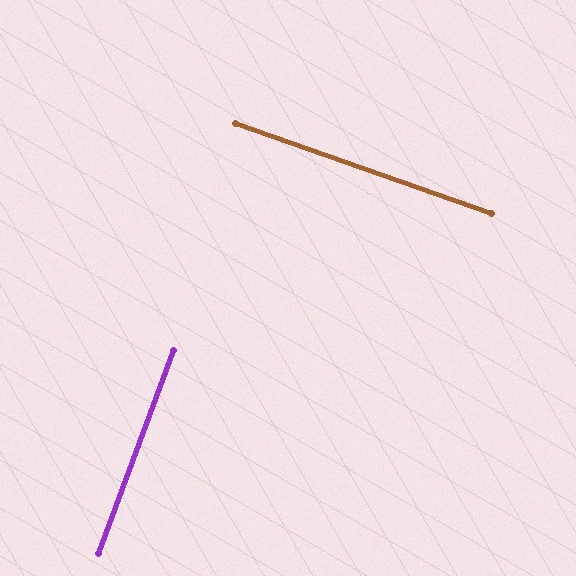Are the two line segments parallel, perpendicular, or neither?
Perpendicular — they meet at approximately 89°.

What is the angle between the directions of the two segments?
Approximately 89 degrees.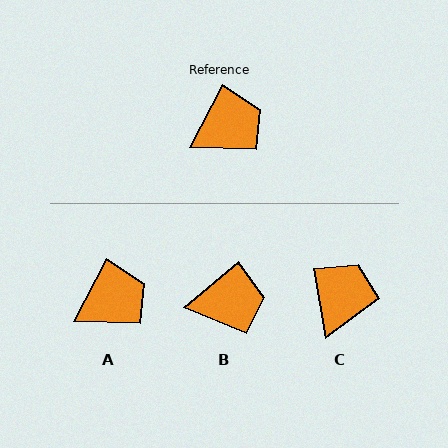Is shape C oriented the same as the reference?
No, it is off by about 38 degrees.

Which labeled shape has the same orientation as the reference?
A.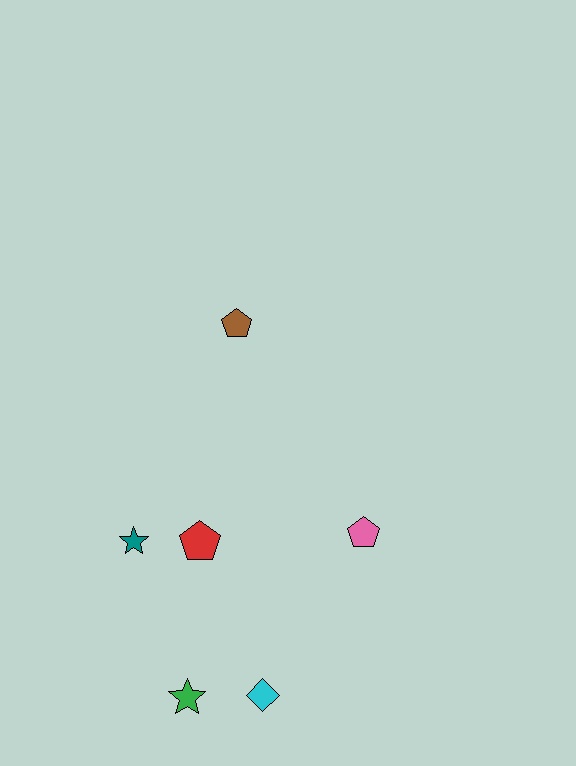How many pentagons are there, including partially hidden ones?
There are 3 pentagons.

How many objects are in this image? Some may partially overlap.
There are 6 objects.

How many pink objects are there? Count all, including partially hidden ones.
There is 1 pink object.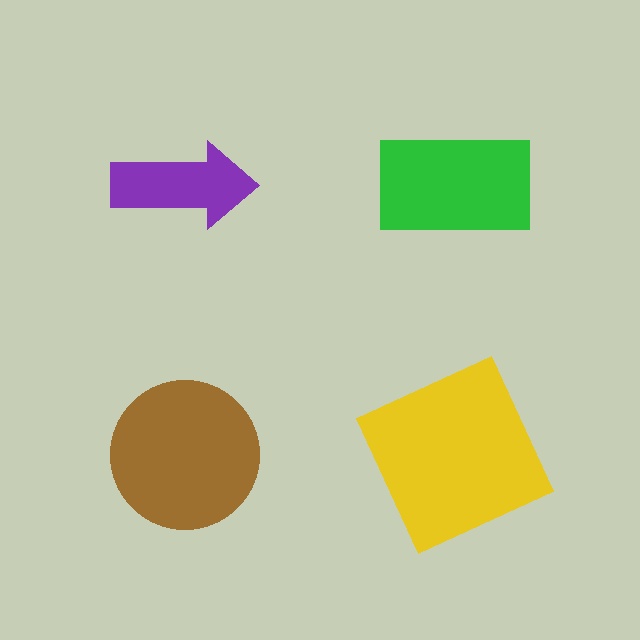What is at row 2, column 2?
A yellow square.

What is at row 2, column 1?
A brown circle.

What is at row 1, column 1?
A purple arrow.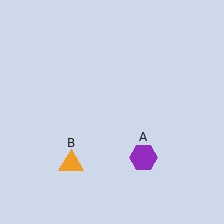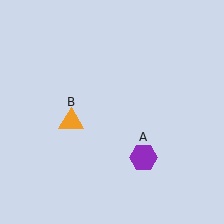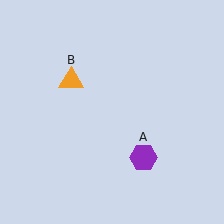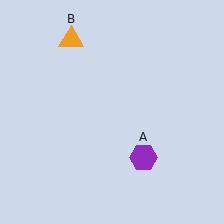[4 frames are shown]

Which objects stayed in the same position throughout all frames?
Purple hexagon (object A) remained stationary.